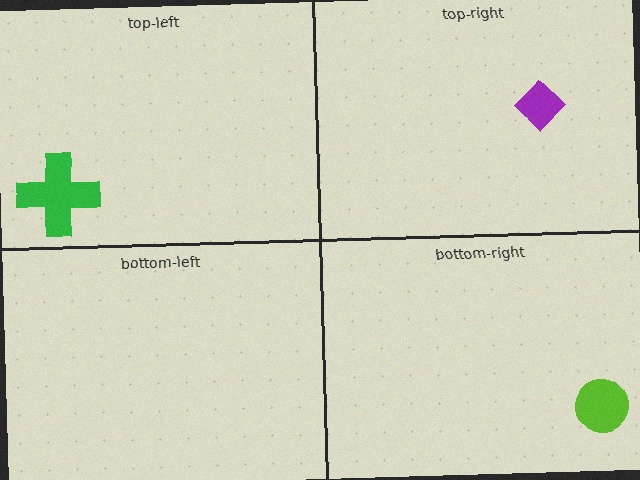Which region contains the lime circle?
The bottom-right region.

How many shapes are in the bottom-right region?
1.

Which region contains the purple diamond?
The top-right region.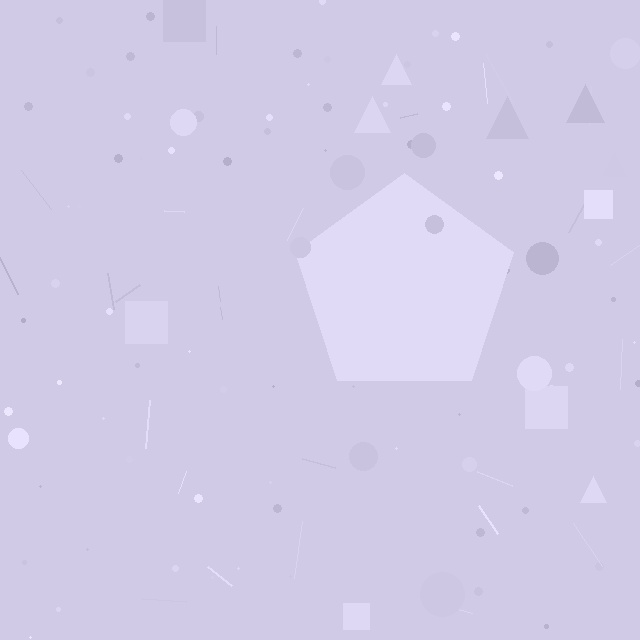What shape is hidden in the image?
A pentagon is hidden in the image.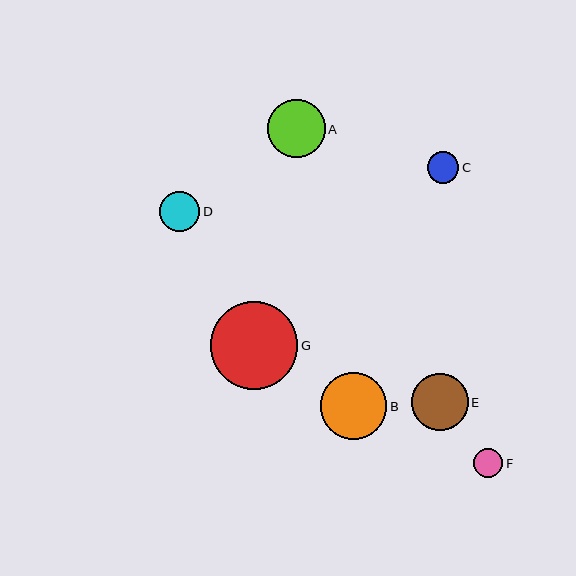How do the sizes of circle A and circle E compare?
Circle A and circle E are approximately the same size.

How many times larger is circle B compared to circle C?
Circle B is approximately 2.1 times the size of circle C.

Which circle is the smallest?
Circle F is the smallest with a size of approximately 29 pixels.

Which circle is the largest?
Circle G is the largest with a size of approximately 88 pixels.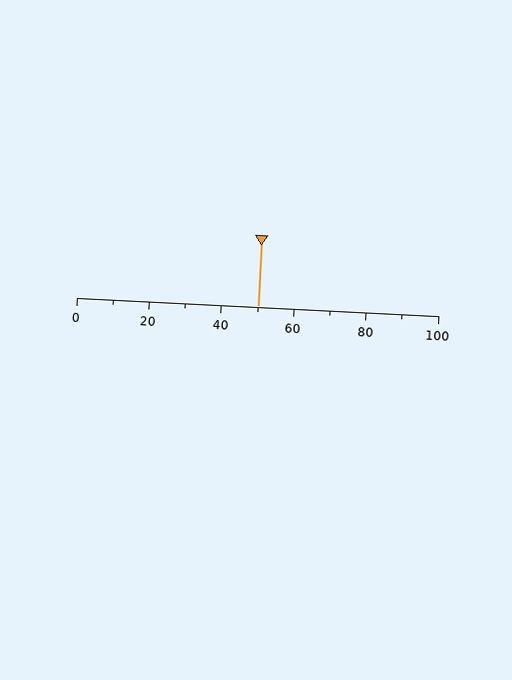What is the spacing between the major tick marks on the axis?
The major ticks are spaced 20 apart.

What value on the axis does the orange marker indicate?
The marker indicates approximately 50.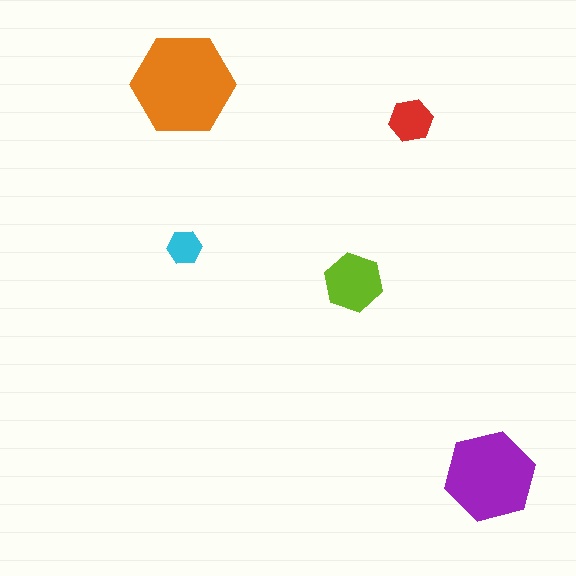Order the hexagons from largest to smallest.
the orange one, the purple one, the lime one, the red one, the cyan one.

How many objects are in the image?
There are 5 objects in the image.